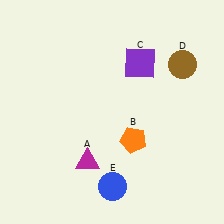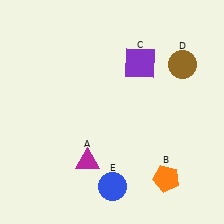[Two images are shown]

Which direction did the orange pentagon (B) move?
The orange pentagon (B) moved down.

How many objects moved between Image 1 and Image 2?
1 object moved between the two images.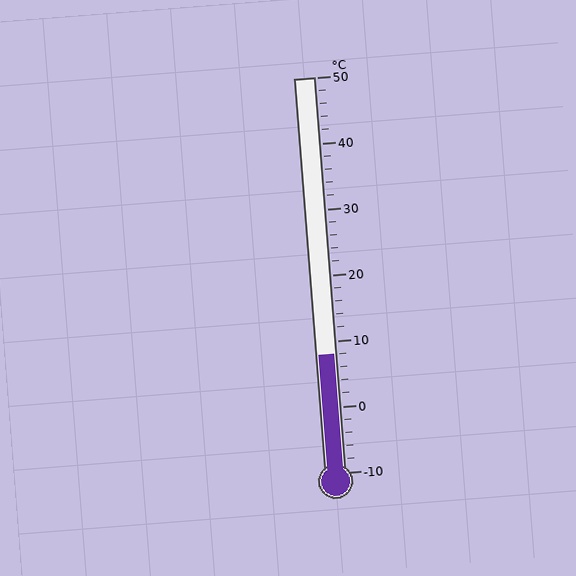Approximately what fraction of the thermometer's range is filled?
The thermometer is filled to approximately 30% of its range.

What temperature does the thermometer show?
The thermometer shows approximately 8°C.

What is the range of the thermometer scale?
The thermometer scale ranges from -10°C to 50°C.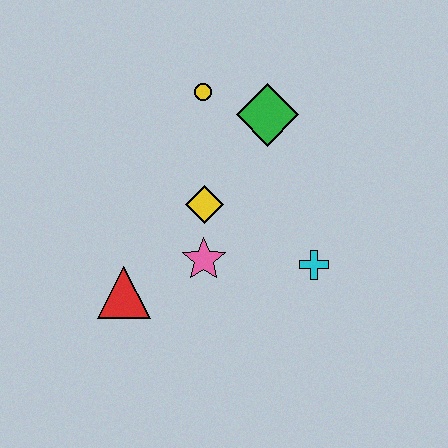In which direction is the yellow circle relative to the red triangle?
The yellow circle is above the red triangle.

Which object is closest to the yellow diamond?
The pink star is closest to the yellow diamond.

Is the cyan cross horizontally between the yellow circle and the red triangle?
No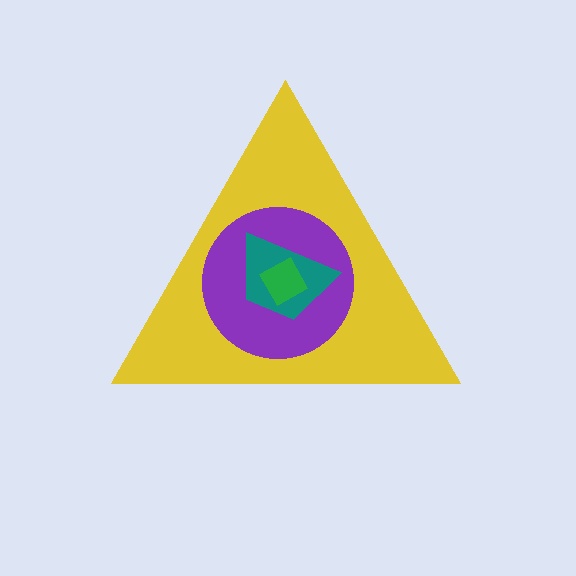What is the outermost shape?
The yellow triangle.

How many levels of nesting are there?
4.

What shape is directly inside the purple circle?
The teal trapezoid.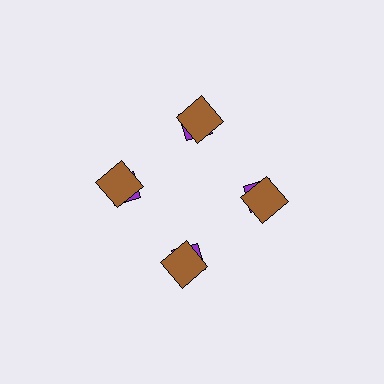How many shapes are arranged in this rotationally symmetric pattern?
There are 8 shapes, arranged in 4 groups of 2.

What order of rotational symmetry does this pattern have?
This pattern has 4-fold rotational symmetry.